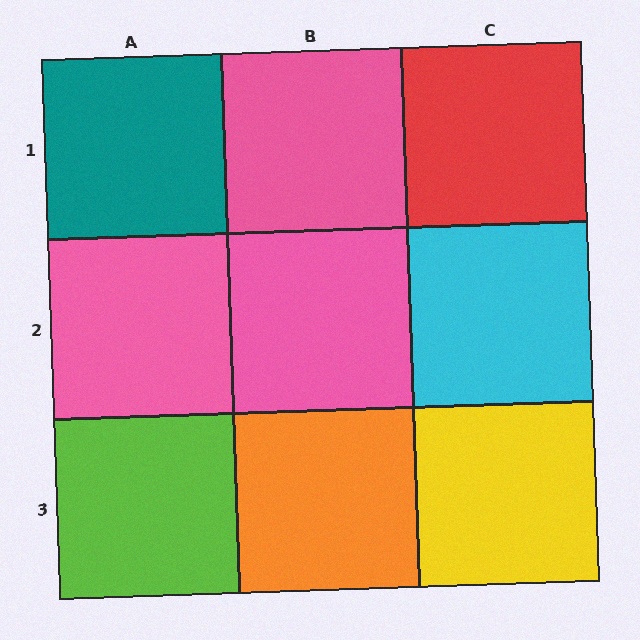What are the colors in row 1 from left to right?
Teal, pink, red.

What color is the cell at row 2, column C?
Cyan.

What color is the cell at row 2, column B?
Pink.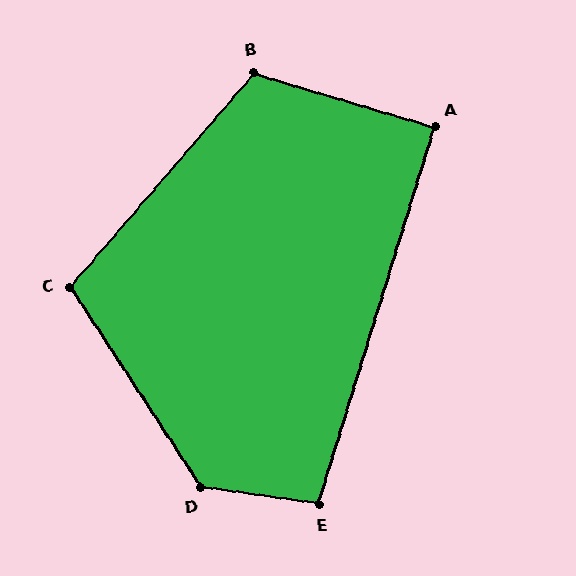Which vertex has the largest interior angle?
D, at approximately 131 degrees.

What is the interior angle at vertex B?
Approximately 114 degrees (obtuse).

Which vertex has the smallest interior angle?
A, at approximately 90 degrees.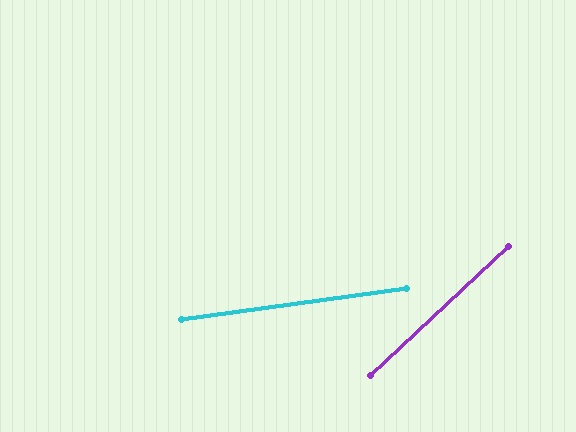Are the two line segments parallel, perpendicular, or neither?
Neither parallel nor perpendicular — they differ by about 35°.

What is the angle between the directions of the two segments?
Approximately 35 degrees.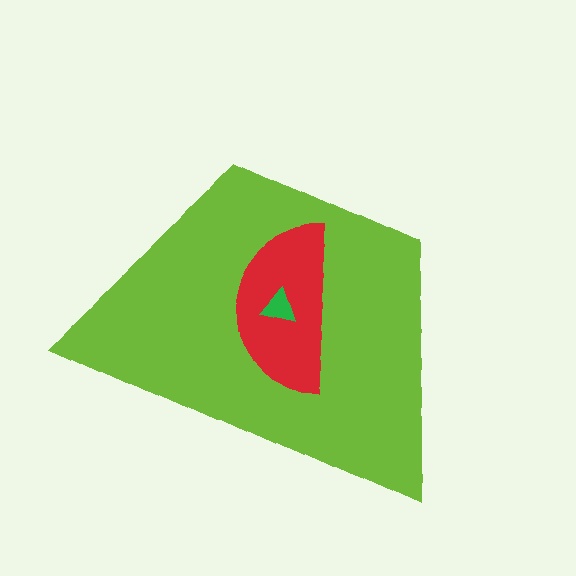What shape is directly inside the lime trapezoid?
The red semicircle.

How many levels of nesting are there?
3.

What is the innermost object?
The green triangle.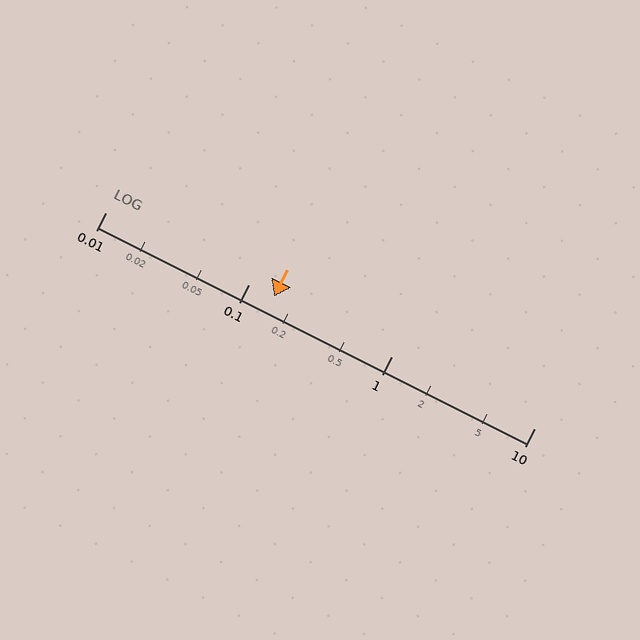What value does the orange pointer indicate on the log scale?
The pointer indicates approximately 0.15.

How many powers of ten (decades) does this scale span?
The scale spans 3 decades, from 0.01 to 10.